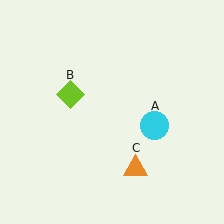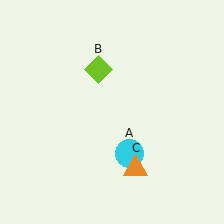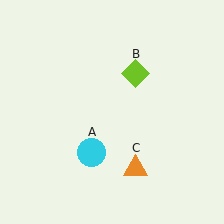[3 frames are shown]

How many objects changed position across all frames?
2 objects changed position: cyan circle (object A), lime diamond (object B).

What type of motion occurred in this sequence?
The cyan circle (object A), lime diamond (object B) rotated clockwise around the center of the scene.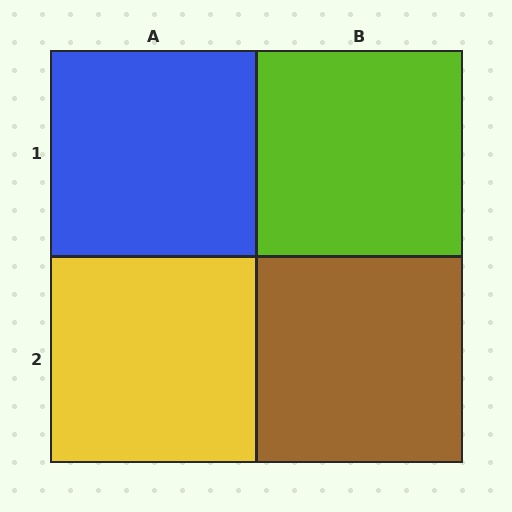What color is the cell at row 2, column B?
Brown.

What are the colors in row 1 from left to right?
Blue, lime.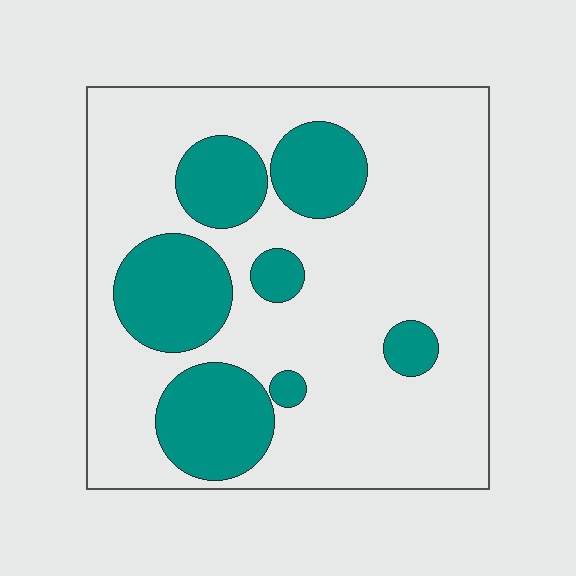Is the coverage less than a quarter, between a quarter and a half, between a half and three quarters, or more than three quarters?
Between a quarter and a half.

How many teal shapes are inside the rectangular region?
7.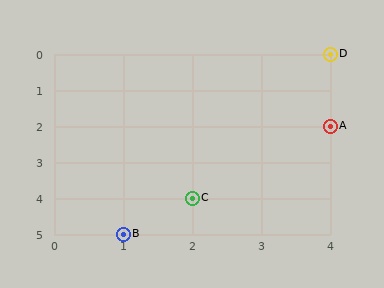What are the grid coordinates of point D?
Point D is at grid coordinates (4, 0).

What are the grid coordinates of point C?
Point C is at grid coordinates (2, 4).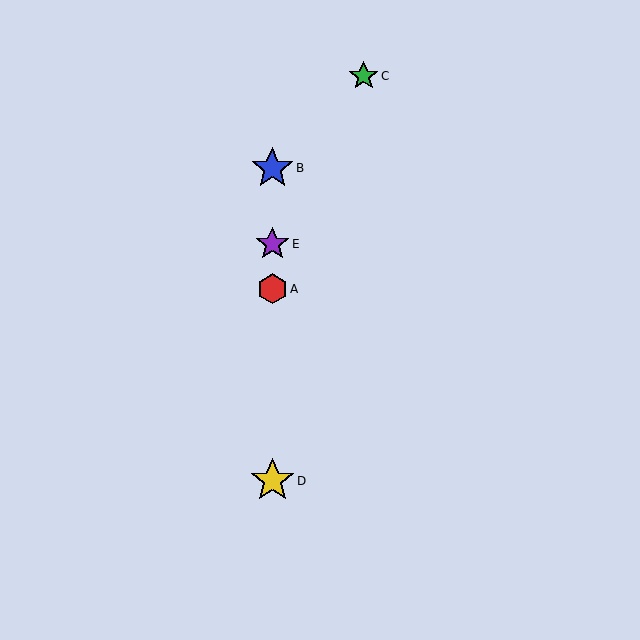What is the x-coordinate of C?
Object C is at x≈364.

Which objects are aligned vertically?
Objects A, B, D, E are aligned vertically.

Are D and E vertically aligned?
Yes, both are at x≈272.